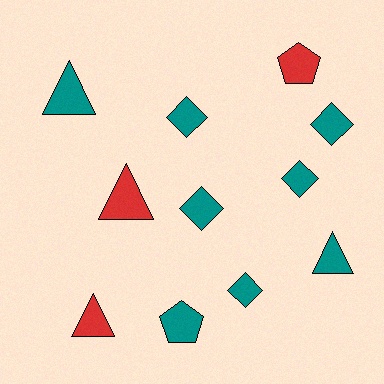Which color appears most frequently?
Teal, with 8 objects.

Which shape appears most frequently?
Diamond, with 5 objects.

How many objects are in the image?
There are 11 objects.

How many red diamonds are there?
There are no red diamonds.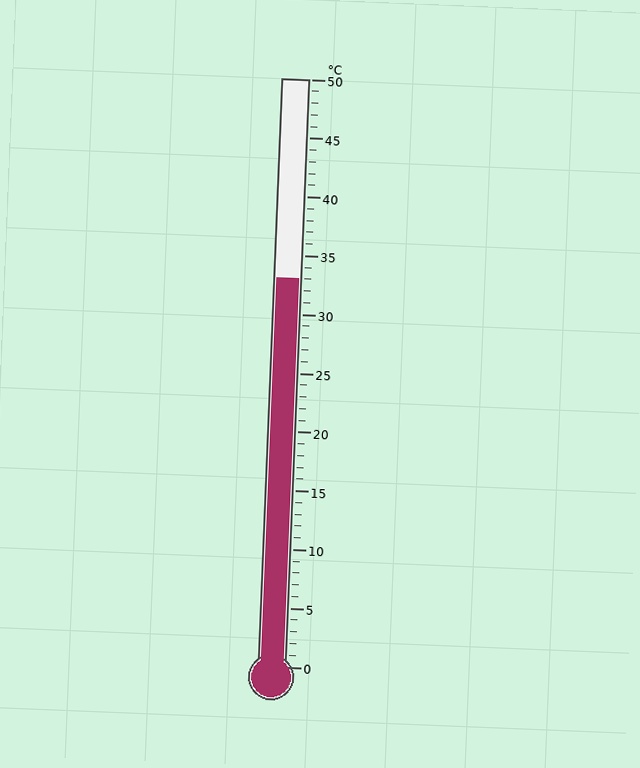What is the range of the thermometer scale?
The thermometer scale ranges from 0°C to 50°C.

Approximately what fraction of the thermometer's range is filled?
The thermometer is filled to approximately 65% of its range.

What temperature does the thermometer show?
The thermometer shows approximately 33°C.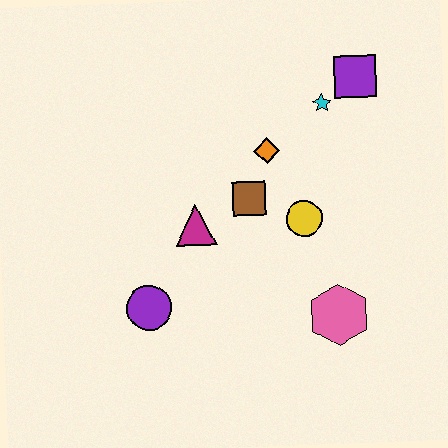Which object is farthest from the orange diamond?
The purple circle is farthest from the orange diamond.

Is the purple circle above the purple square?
No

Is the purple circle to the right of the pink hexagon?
No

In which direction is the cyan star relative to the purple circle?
The cyan star is above the purple circle.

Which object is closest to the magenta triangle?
The brown square is closest to the magenta triangle.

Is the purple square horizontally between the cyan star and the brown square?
No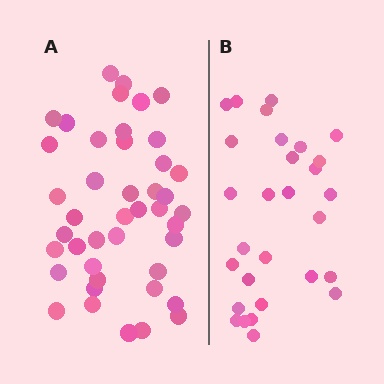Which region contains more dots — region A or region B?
Region A (the left region) has more dots.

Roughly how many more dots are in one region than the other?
Region A has approximately 15 more dots than region B.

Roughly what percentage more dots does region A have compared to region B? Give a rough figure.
About 50% more.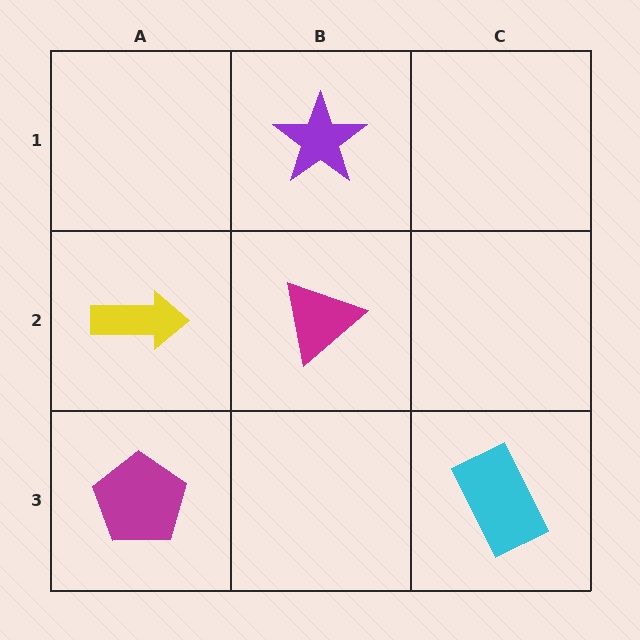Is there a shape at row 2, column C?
No, that cell is empty.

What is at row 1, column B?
A purple star.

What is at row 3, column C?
A cyan rectangle.